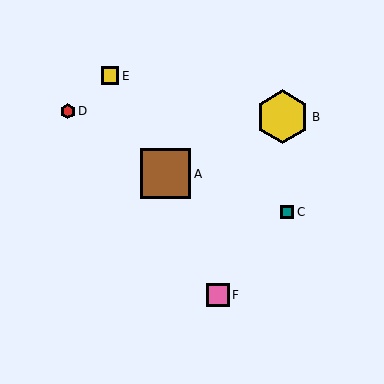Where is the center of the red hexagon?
The center of the red hexagon is at (68, 111).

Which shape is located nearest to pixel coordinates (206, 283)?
The pink square (labeled F) at (218, 295) is nearest to that location.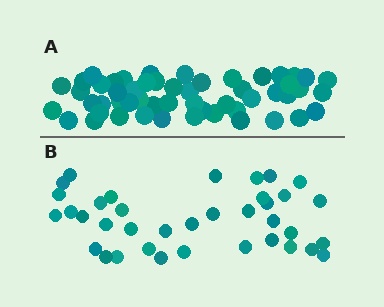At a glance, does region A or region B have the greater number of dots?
Region A (the top region) has more dots.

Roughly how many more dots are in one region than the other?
Region A has approximately 15 more dots than region B.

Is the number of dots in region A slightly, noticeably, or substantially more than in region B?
Region A has noticeably more, but not dramatically so. The ratio is roughly 1.4 to 1.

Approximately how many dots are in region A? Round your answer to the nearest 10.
About 50 dots. (The exact count is 53, which rounds to 50.)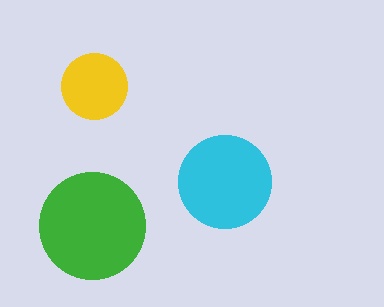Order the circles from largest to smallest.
the green one, the cyan one, the yellow one.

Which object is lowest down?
The green circle is bottommost.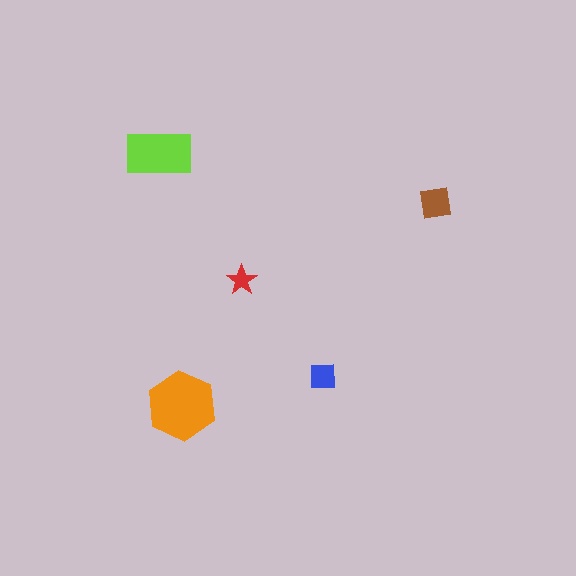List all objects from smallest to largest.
The red star, the blue square, the brown square, the lime rectangle, the orange hexagon.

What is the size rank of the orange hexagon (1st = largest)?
1st.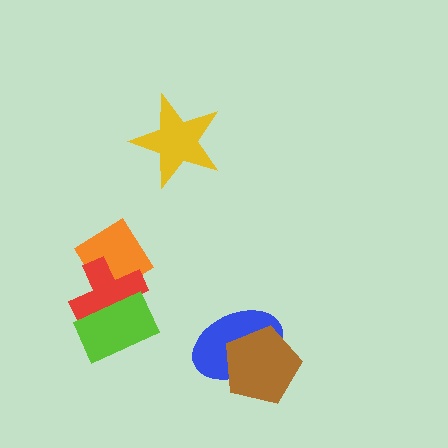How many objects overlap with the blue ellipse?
1 object overlaps with the blue ellipse.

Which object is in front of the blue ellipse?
The brown pentagon is in front of the blue ellipse.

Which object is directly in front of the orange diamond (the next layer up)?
The red cross is directly in front of the orange diamond.